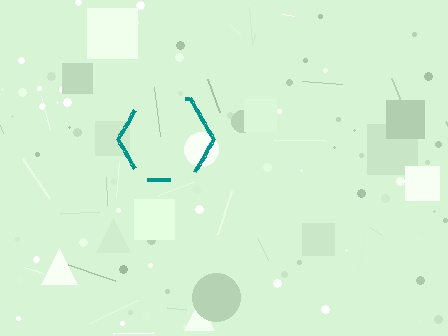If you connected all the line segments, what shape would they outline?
They would outline a hexagon.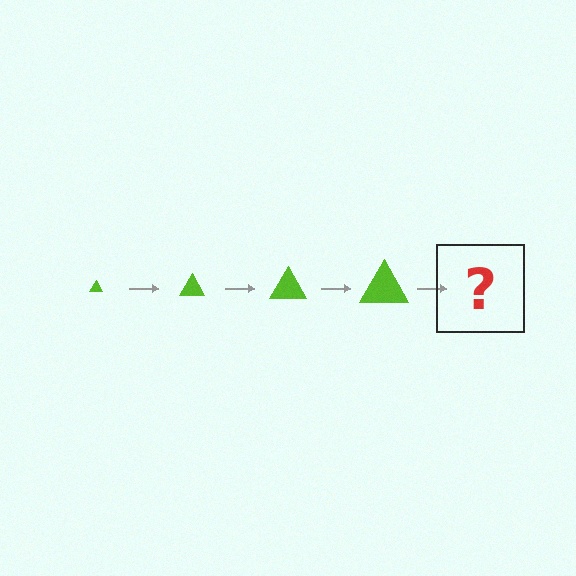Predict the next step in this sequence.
The next step is a lime triangle, larger than the previous one.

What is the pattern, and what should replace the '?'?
The pattern is that the triangle gets progressively larger each step. The '?' should be a lime triangle, larger than the previous one.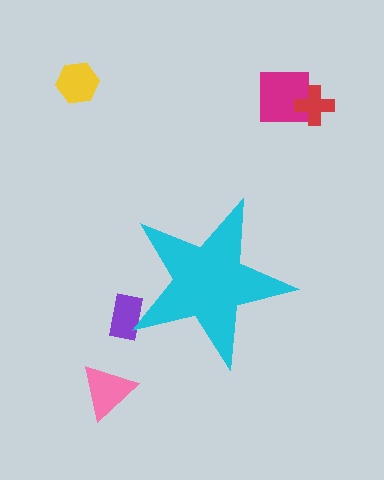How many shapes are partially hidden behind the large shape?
1 shape is partially hidden.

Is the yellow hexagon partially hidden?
No, the yellow hexagon is fully visible.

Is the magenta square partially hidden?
No, the magenta square is fully visible.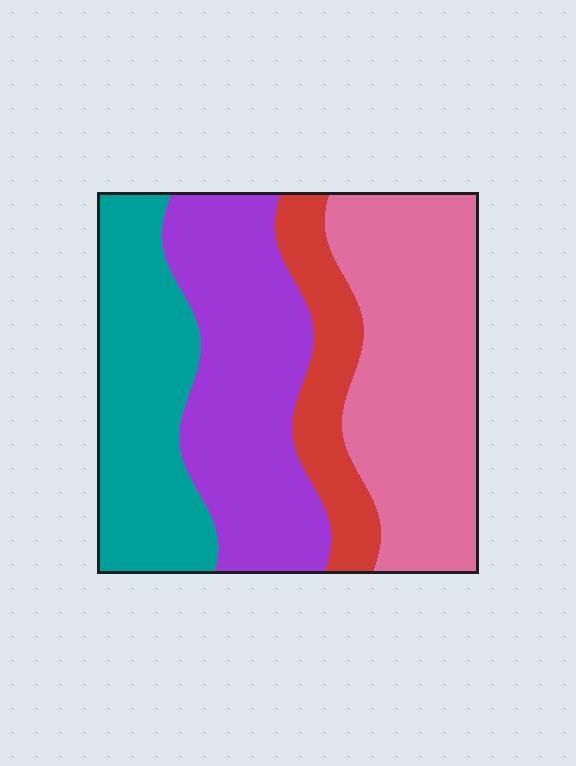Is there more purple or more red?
Purple.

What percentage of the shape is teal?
Teal covers about 25% of the shape.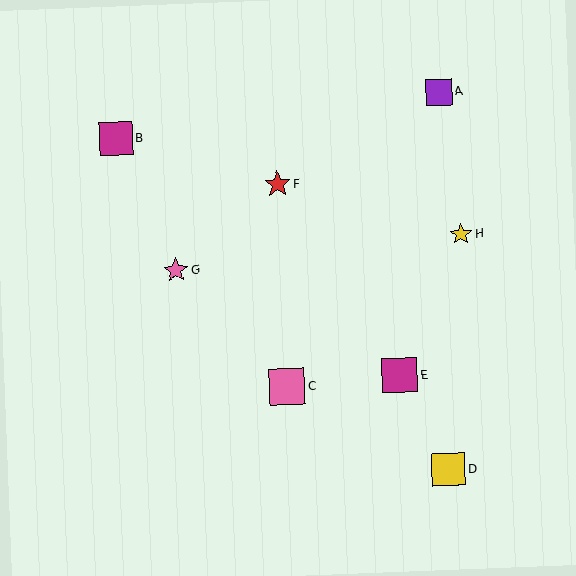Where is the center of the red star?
The center of the red star is at (277, 184).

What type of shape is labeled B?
Shape B is a magenta square.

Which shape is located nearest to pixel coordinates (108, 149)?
The magenta square (labeled B) at (116, 138) is nearest to that location.